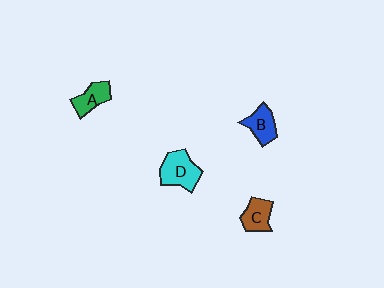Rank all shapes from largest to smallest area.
From largest to smallest: D (cyan), B (blue), C (brown), A (green).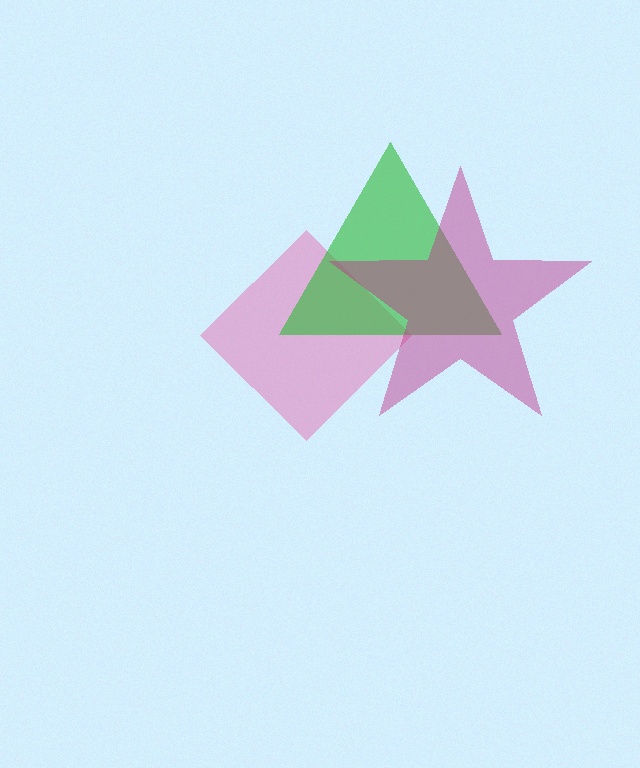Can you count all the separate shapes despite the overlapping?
Yes, there are 3 separate shapes.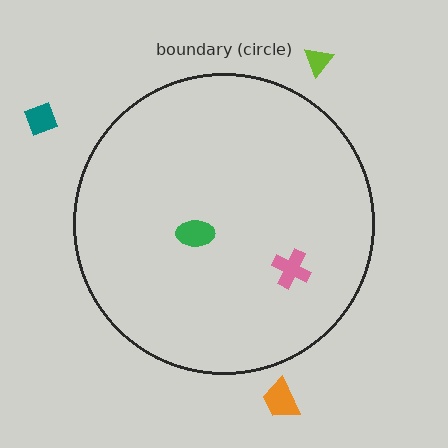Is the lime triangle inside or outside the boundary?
Outside.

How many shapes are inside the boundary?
2 inside, 3 outside.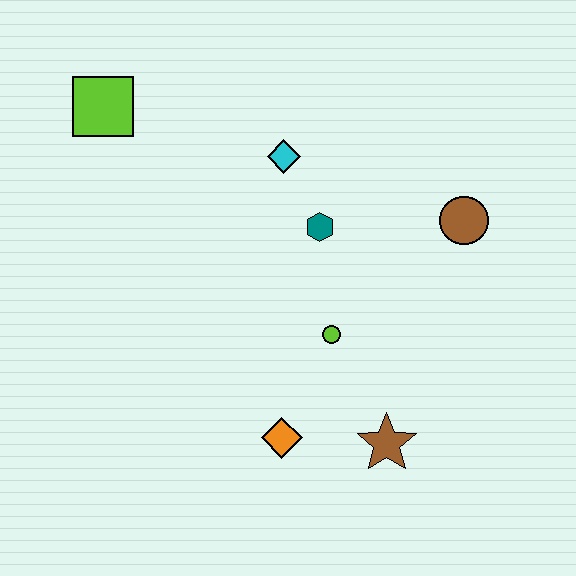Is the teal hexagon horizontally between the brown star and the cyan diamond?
Yes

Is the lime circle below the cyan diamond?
Yes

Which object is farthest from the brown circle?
The lime square is farthest from the brown circle.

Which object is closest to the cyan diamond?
The teal hexagon is closest to the cyan diamond.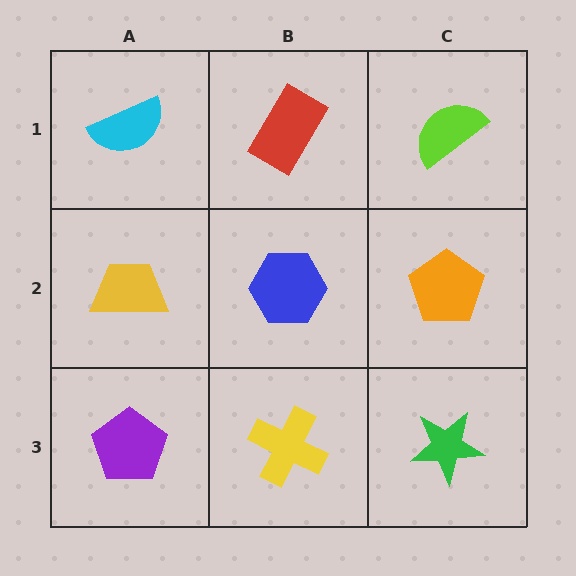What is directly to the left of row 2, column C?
A blue hexagon.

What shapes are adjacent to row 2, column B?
A red rectangle (row 1, column B), a yellow cross (row 3, column B), a yellow trapezoid (row 2, column A), an orange pentagon (row 2, column C).